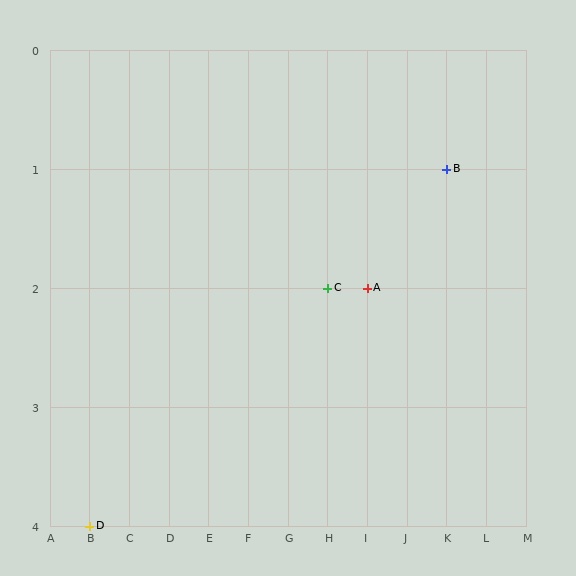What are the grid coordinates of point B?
Point B is at grid coordinates (K, 1).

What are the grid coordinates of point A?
Point A is at grid coordinates (I, 2).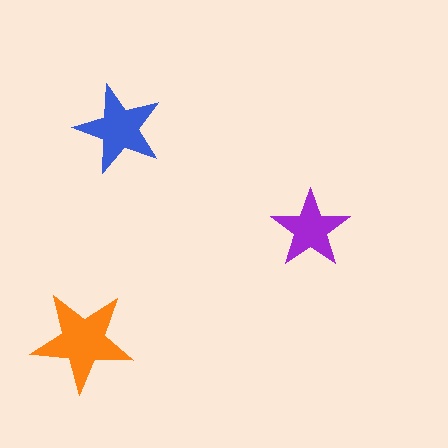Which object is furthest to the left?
The orange star is leftmost.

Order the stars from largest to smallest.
the orange one, the blue one, the purple one.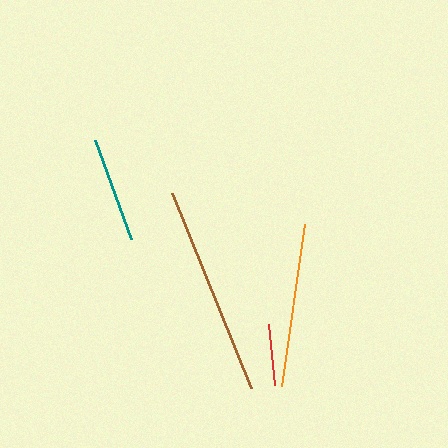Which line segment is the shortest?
The red line is the shortest at approximately 61 pixels.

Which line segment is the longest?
The brown line is the longest at approximately 210 pixels.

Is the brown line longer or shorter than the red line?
The brown line is longer than the red line.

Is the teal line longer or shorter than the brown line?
The brown line is longer than the teal line.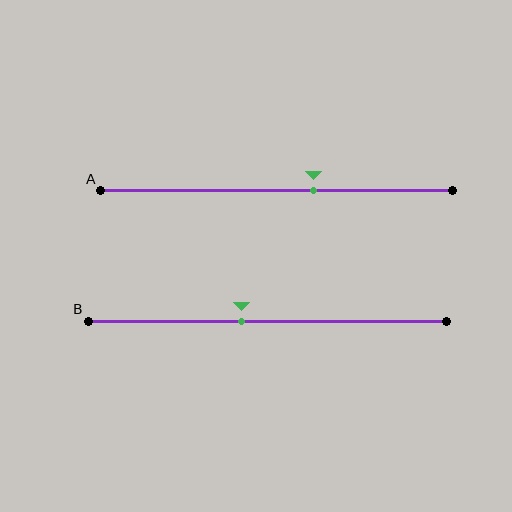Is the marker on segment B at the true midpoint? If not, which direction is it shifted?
No, the marker on segment B is shifted to the left by about 7% of the segment length.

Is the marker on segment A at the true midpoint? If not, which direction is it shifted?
No, the marker on segment A is shifted to the right by about 11% of the segment length.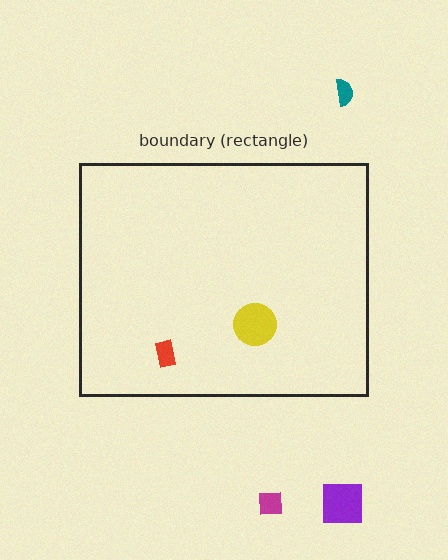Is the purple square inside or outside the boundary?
Outside.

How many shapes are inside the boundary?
2 inside, 3 outside.